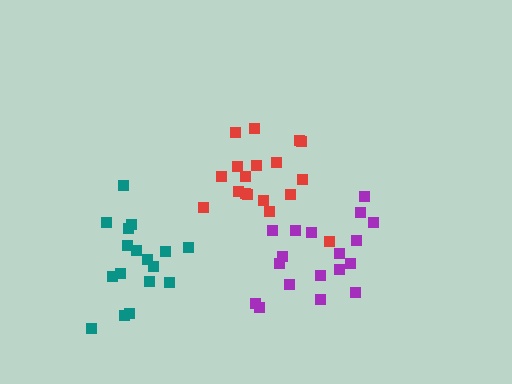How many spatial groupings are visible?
There are 3 spatial groupings.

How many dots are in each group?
Group 1: 17 dots, Group 2: 18 dots, Group 3: 18 dots (53 total).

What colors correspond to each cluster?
The clusters are colored: teal, red, purple.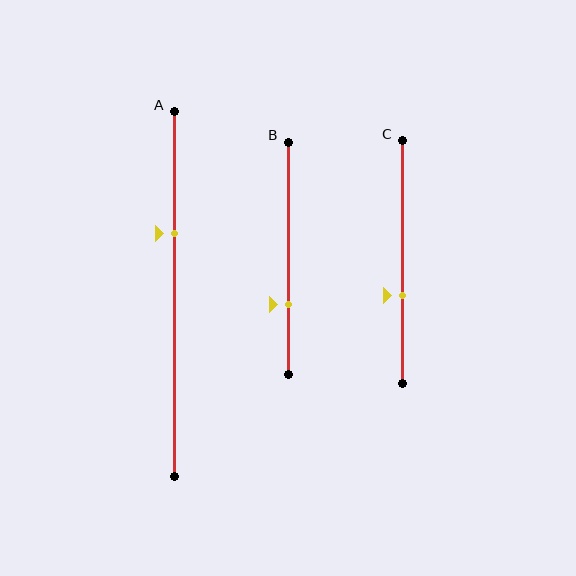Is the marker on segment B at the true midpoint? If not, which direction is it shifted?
No, the marker on segment B is shifted downward by about 20% of the segment length.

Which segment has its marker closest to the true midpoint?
Segment C has its marker closest to the true midpoint.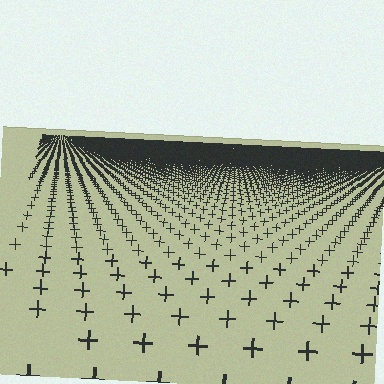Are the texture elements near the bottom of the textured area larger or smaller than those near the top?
Larger. Near the bottom, elements are closer to the viewer and appear at a bigger on-screen size.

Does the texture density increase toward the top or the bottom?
Density increases toward the top.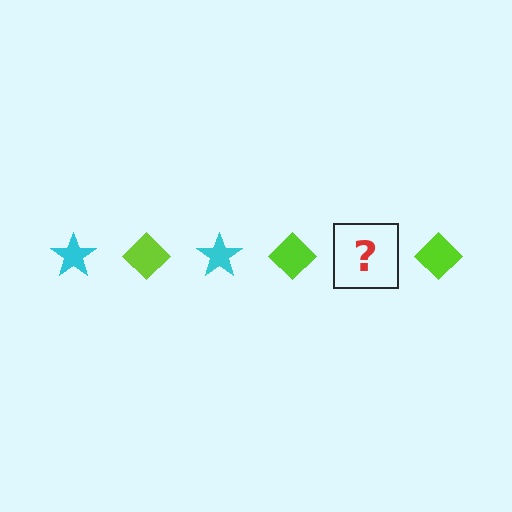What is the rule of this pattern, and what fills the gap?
The rule is that the pattern alternates between cyan star and lime diamond. The gap should be filled with a cyan star.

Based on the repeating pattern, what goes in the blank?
The blank should be a cyan star.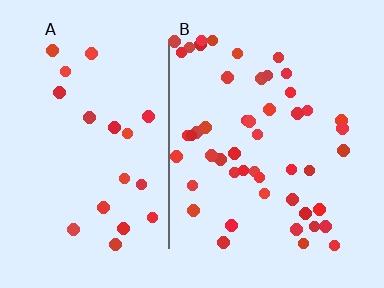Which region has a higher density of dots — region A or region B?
B (the right).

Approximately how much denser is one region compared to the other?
Approximately 2.4× — region B over region A.